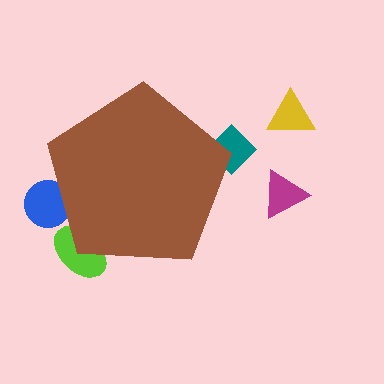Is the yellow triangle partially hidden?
No, the yellow triangle is fully visible.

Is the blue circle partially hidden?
Yes, the blue circle is partially hidden behind the brown pentagon.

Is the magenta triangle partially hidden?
No, the magenta triangle is fully visible.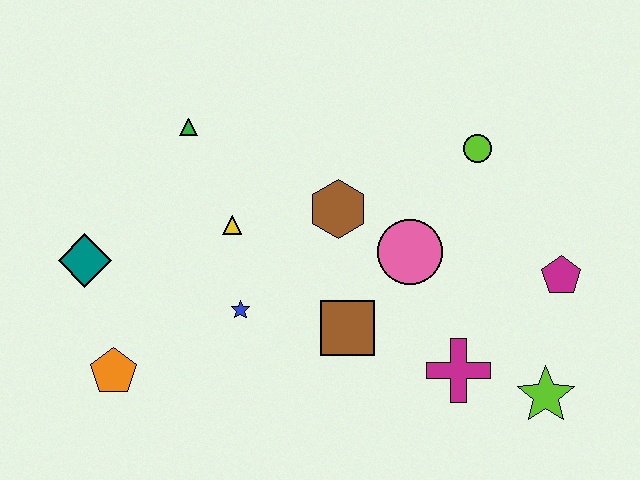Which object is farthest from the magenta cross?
The teal diamond is farthest from the magenta cross.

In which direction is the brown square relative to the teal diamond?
The brown square is to the right of the teal diamond.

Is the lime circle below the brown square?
No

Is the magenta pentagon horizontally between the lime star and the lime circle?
No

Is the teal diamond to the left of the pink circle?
Yes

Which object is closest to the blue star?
The yellow triangle is closest to the blue star.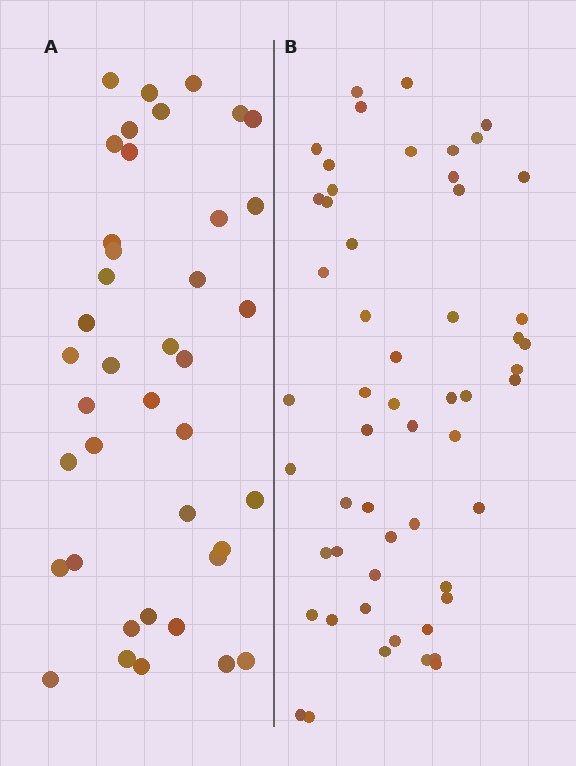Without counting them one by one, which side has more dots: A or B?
Region B (the right region) has more dots.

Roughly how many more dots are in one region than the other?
Region B has approximately 15 more dots than region A.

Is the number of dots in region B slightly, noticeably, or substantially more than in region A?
Region B has noticeably more, but not dramatically so. The ratio is roughly 1.4 to 1.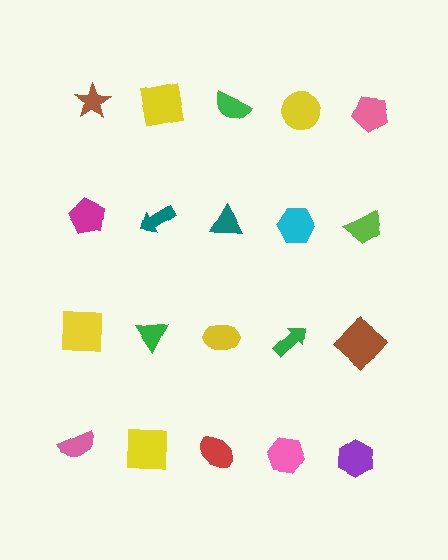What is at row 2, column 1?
A magenta pentagon.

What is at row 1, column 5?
A pink pentagon.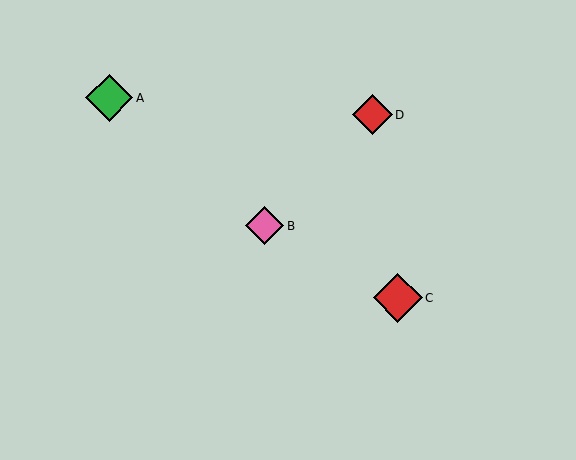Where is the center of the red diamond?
The center of the red diamond is at (372, 115).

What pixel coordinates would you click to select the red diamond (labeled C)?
Click at (398, 298) to select the red diamond C.